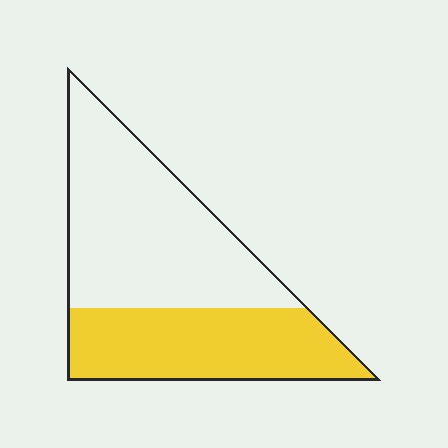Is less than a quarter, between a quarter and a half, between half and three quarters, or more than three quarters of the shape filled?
Between a quarter and a half.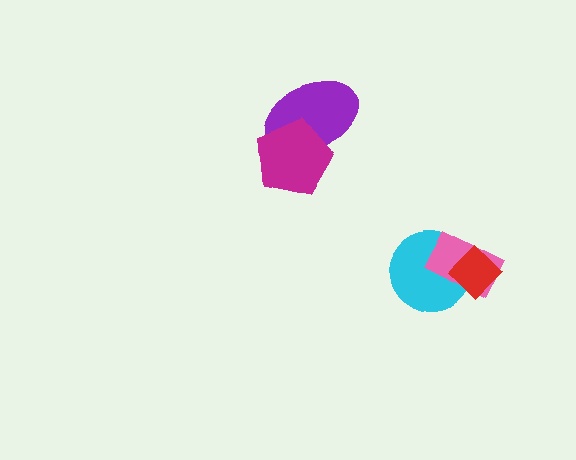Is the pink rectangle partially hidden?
Yes, it is partially covered by another shape.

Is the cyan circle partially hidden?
Yes, it is partially covered by another shape.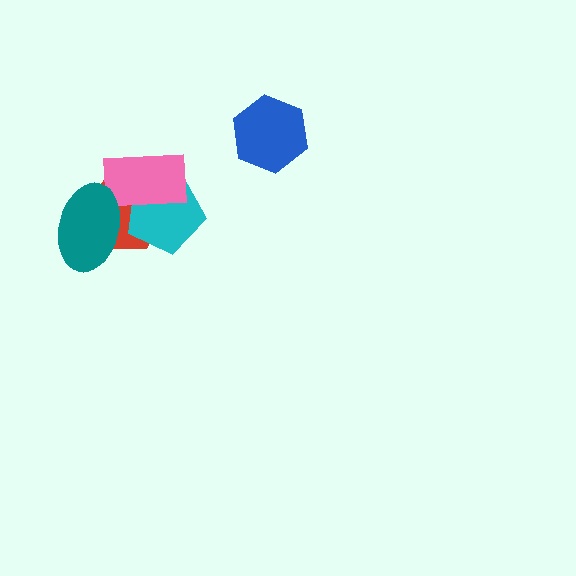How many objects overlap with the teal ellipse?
3 objects overlap with the teal ellipse.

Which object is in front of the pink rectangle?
The teal ellipse is in front of the pink rectangle.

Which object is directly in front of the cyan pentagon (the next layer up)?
The pink rectangle is directly in front of the cyan pentagon.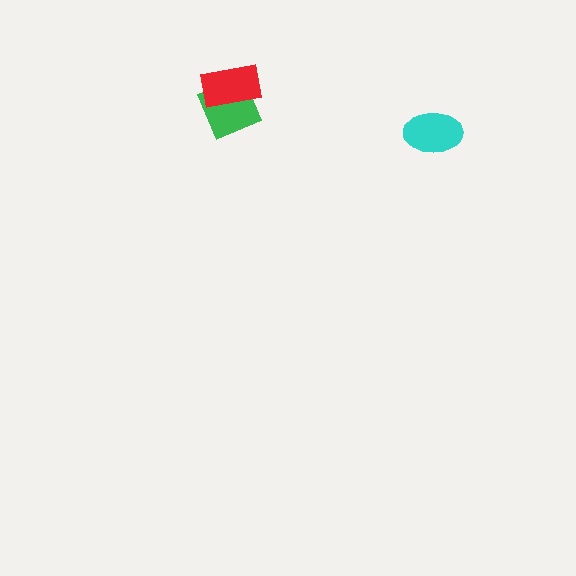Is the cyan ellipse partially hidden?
No, no other shape covers it.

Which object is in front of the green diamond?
The red rectangle is in front of the green diamond.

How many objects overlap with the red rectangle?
1 object overlaps with the red rectangle.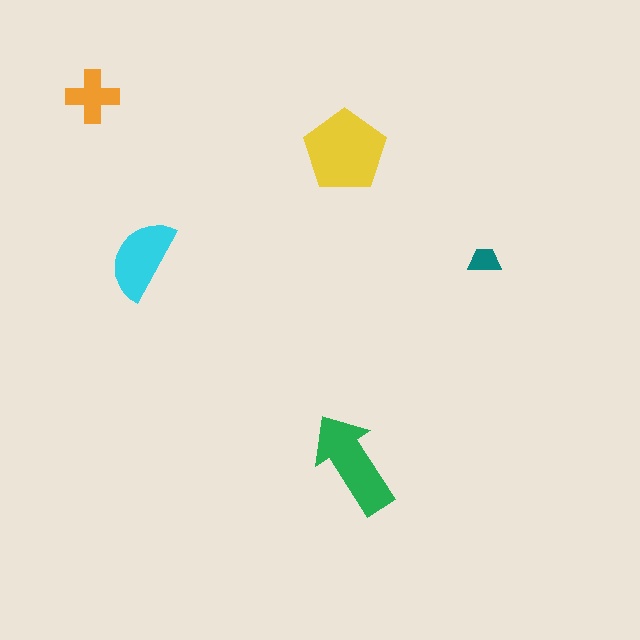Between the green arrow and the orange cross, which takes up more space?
The green arrow.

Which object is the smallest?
The teal trapezoid.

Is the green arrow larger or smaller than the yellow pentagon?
Smaller.